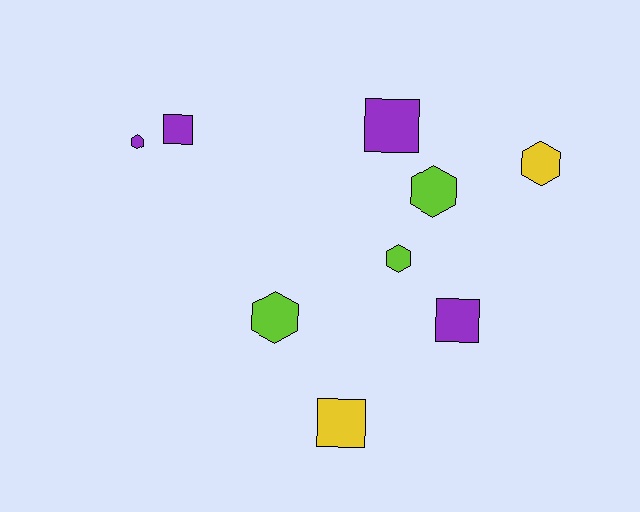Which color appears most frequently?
Purple, with 4 objects.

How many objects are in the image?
There are 9 objects.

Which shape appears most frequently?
Hexagon, with 5 objects.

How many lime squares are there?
There are no lime squares.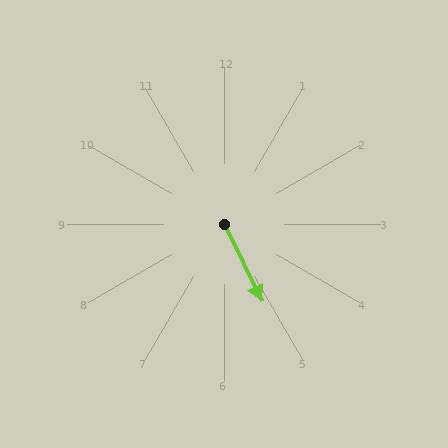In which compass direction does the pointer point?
Southeast.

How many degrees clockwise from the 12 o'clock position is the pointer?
Approximately 154 degrees.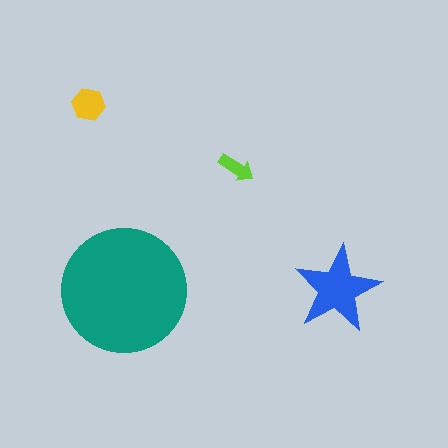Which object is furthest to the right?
The blue star is rightmost.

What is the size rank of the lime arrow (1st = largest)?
4th.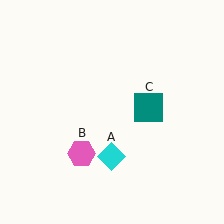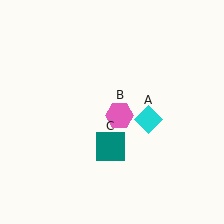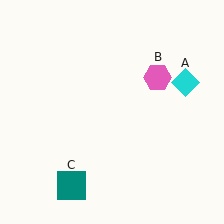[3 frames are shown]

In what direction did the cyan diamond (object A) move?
The cyan diamond (object A) moved up and to the right.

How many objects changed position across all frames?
3 objects changed position: cyan diamond (object A), pink hexagon (object B), teal square (object C).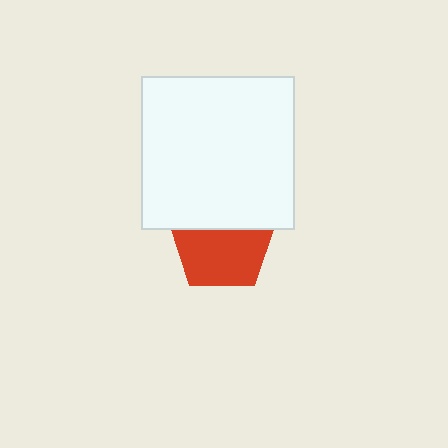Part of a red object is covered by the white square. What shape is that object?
It is a pentagon.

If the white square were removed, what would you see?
You would see the complete red pentagon.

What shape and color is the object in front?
The object in front is a white square.